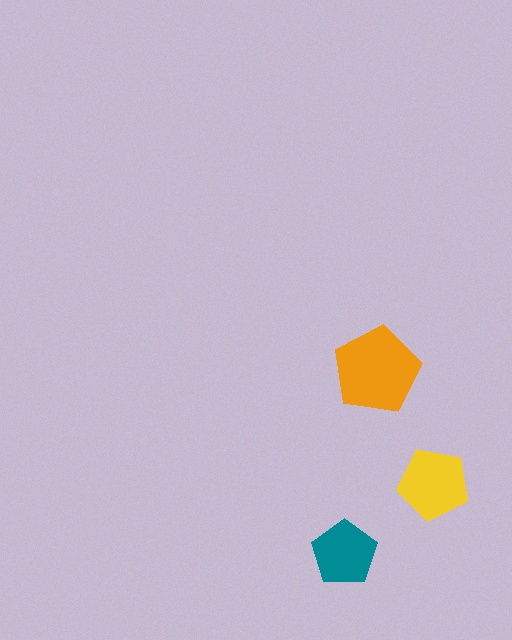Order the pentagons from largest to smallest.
the orange one, the yellow one, the teal one.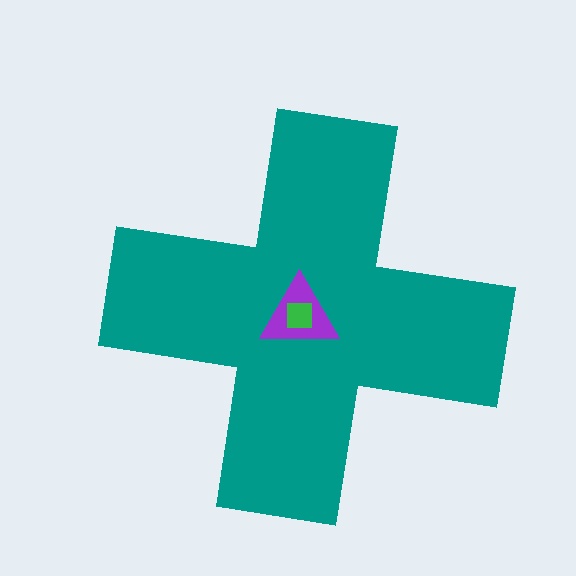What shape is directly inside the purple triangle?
The green square.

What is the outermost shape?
The teal cross.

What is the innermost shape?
The green square.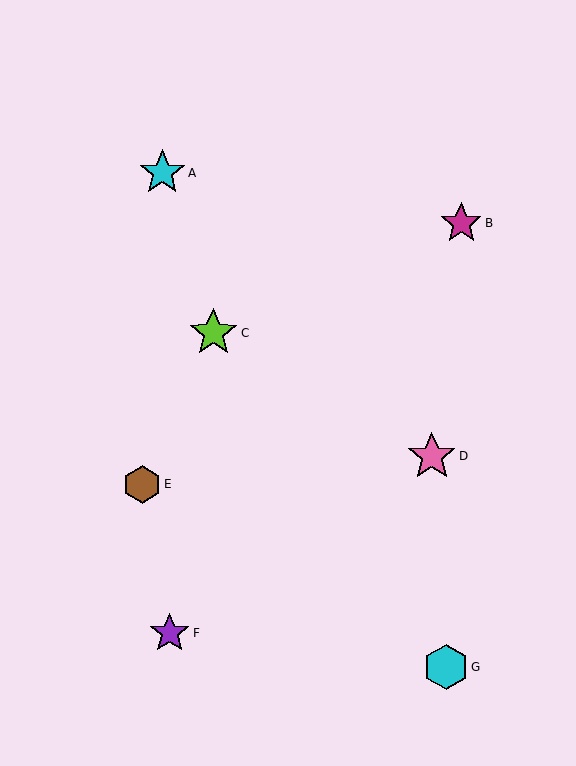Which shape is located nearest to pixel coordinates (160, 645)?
The purple star (labeled F) at (170, 633) is nearest to that location.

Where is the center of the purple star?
The center of the purple star is at (170, 633).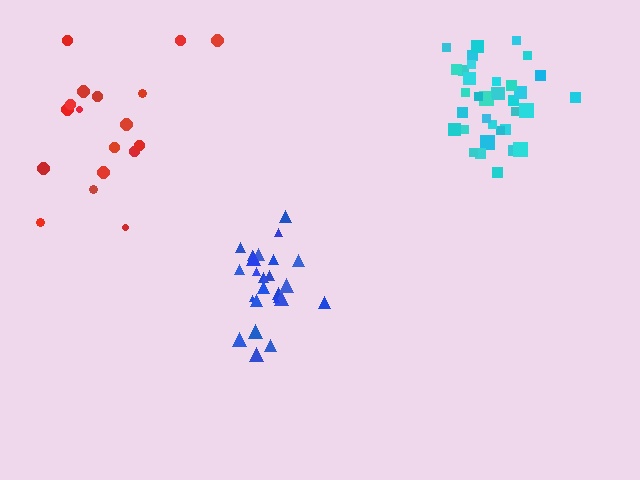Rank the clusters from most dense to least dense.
cyan, blue, red.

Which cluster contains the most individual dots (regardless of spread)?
Cyan (35).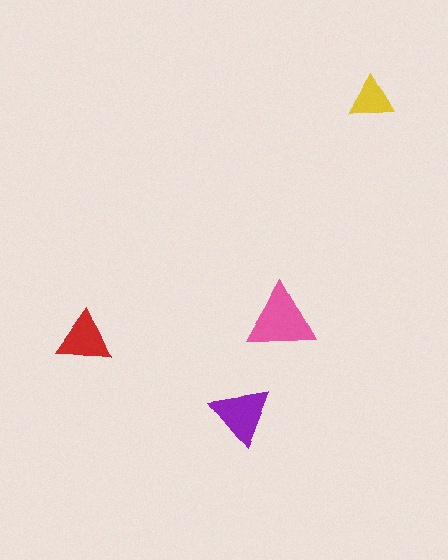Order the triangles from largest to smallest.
the pink one, the purple one, the red one, the yellow one.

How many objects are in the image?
There are 4 objects in the image.